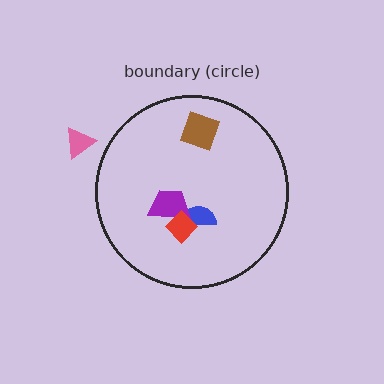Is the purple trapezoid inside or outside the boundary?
Inside.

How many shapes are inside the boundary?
4 inside, 1 outside.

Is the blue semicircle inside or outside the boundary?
Inside.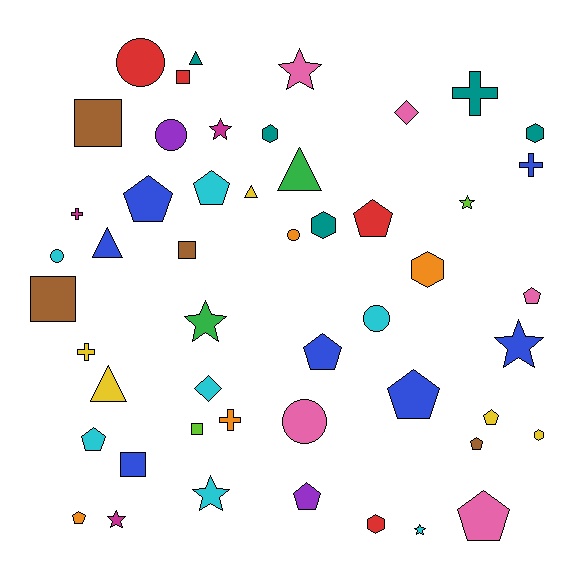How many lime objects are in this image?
There are 2 lime objects.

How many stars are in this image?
There are 8 stars.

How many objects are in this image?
There are 50 objects.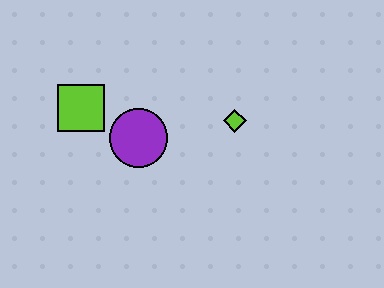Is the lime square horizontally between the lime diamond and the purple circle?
No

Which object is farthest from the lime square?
The lime diamond is farthest from the lime square.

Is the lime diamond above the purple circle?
Yes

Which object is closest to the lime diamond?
The purple circle is closest to the lime diamond.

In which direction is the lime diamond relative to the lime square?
The lime diamond is to the right of the lime square.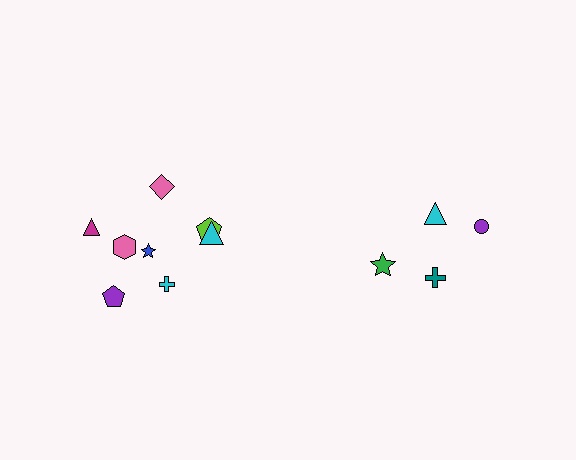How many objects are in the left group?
There are 8 objects.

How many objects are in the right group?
There are 4 objects.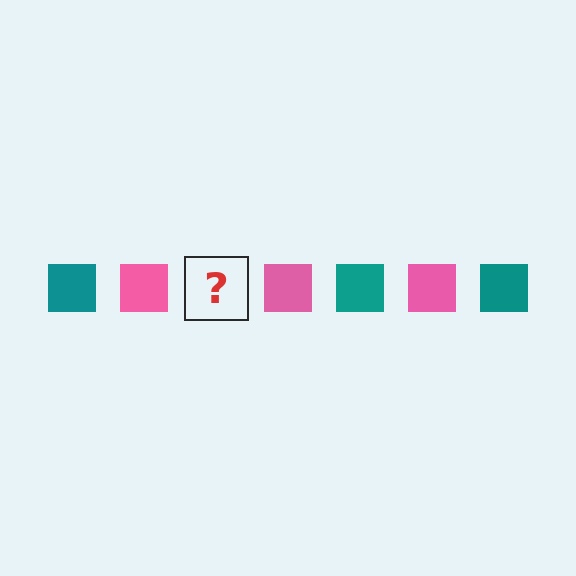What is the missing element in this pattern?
The missing element is a teal square.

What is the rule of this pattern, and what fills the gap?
The rule is that the pattern cycles through teal, pink squares. The gap should be filled with a teal square.